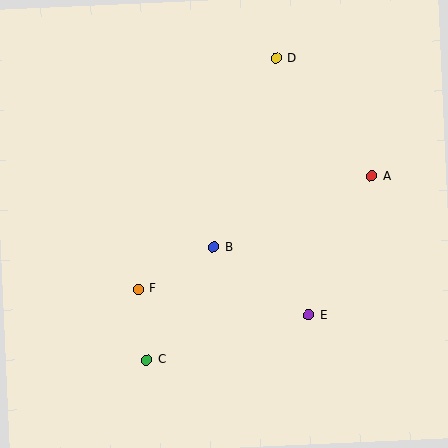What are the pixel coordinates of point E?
Point E is at (309, 315).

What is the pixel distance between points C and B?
The distance between C and B is 131 pixels.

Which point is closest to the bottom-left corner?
Point C is closest to the bottom-left corner.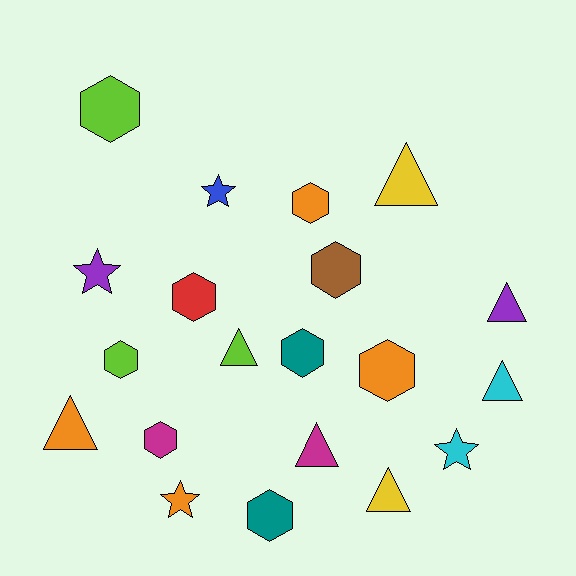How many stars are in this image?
There are 4 stars.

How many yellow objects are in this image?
There are 2 yellow objects.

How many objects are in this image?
There are 20 objects.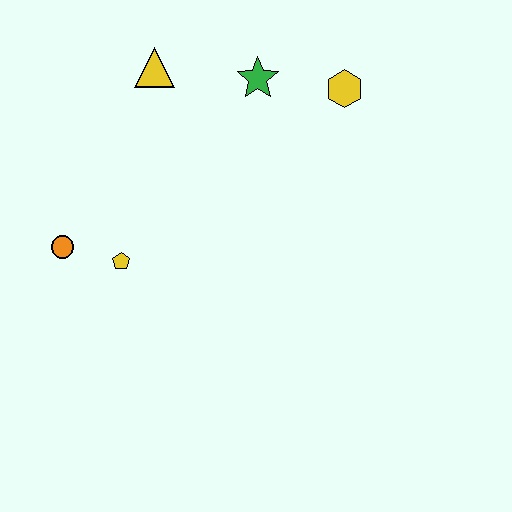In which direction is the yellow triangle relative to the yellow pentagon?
The yellow triangle is above the yellow pentagon.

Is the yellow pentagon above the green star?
No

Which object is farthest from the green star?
The orange circle is farthest from the green star.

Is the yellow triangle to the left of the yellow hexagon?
Yes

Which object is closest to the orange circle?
The yellow pentagon is closest to the orange circle.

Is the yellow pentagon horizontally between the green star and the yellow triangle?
No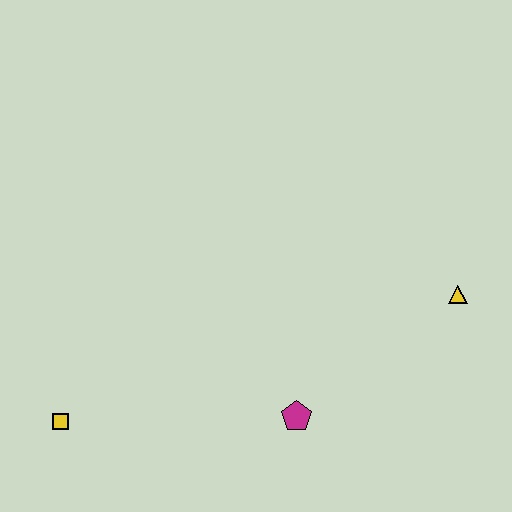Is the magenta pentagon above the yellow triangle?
No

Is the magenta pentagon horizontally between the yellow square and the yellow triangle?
Yes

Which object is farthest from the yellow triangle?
The yellow square is farthest from the yellow triangle.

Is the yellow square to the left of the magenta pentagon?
Yes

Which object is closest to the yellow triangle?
The magenta pentagon is closest to the yellow triangle.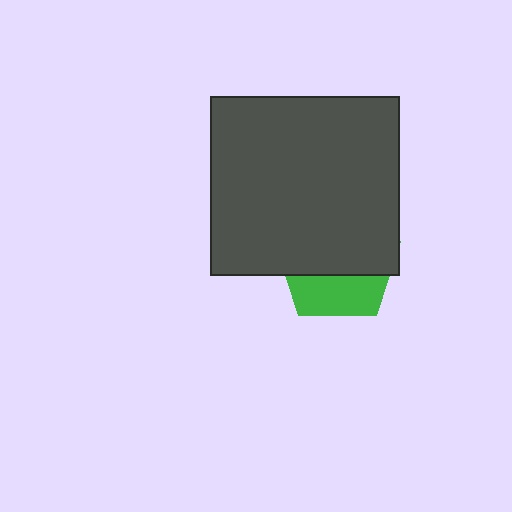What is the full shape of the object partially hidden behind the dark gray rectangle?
The partially hidden object is a green pentagon.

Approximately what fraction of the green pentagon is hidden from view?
Roughly 65% of the green pentagon is hidden behind the dark gray rectangle.